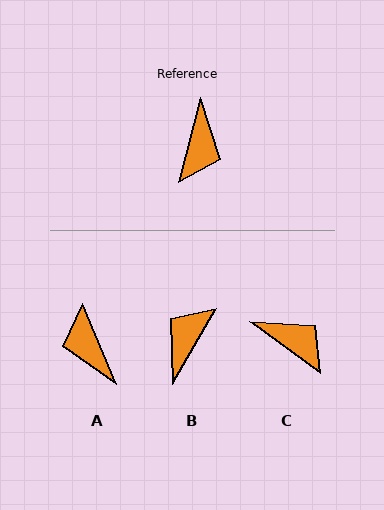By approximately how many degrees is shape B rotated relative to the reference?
Approximately 164 degrees counter-clockwise.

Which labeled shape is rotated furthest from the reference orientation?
B, about 164 degrees away.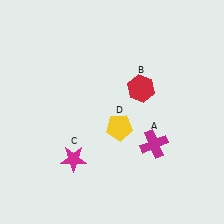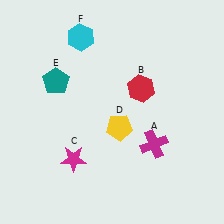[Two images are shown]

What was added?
A teal pentagon (E), a cyan hexagon (F) were added in Image 2.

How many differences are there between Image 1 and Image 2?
There are 2 differences between the two images.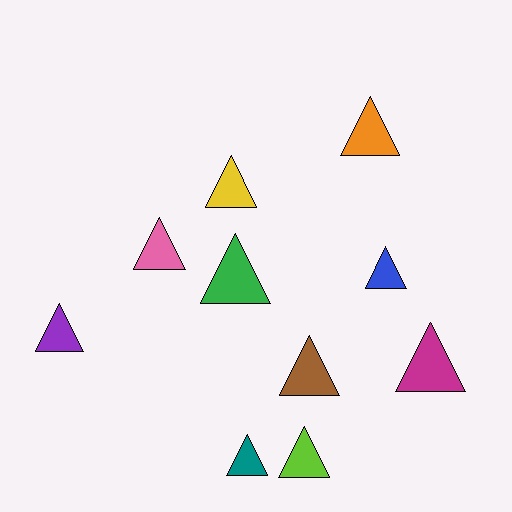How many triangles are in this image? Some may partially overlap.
There are 10 triangles.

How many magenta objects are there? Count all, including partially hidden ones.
There is 1 magenta object.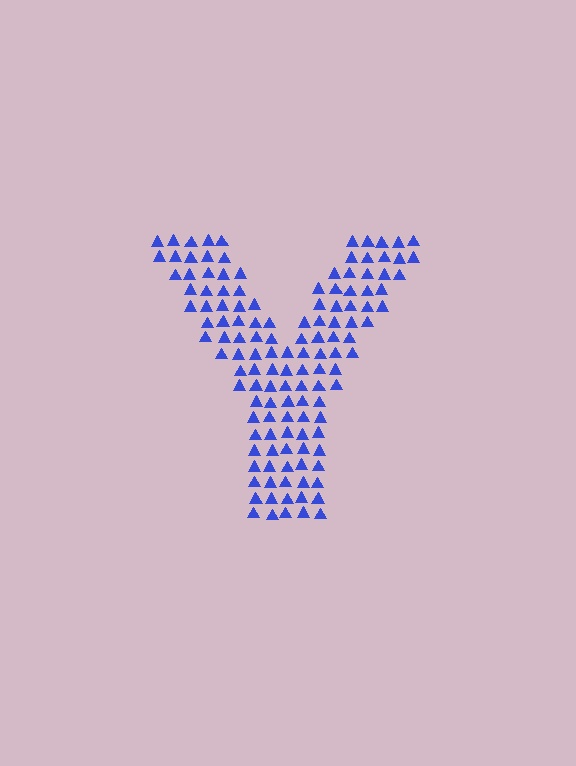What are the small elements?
The small elements are triangles.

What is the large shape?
The large shape is the letter Y.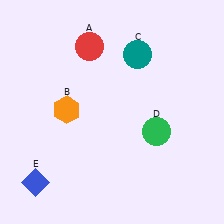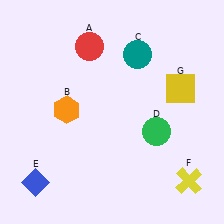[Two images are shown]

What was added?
A yellow cross (F), a yellow square (G) were added in Image 2.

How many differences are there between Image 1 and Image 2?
There are 2 differences between the two images.